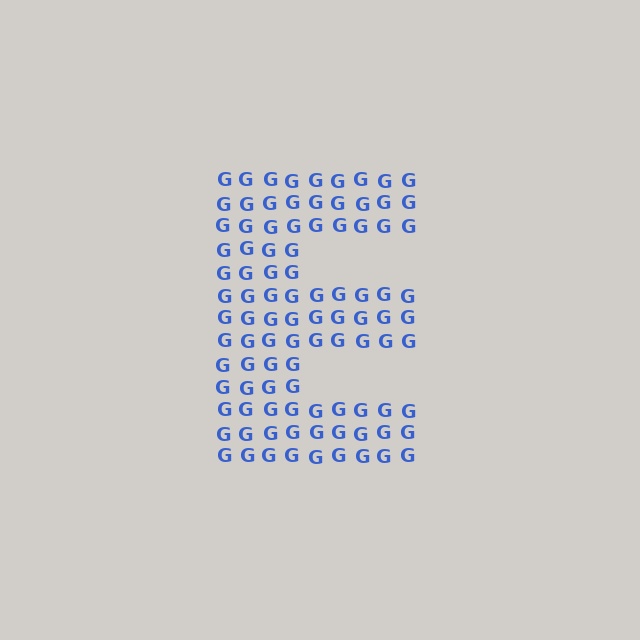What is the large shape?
The large shape is the letter E.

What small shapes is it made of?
It is made of small letter G's.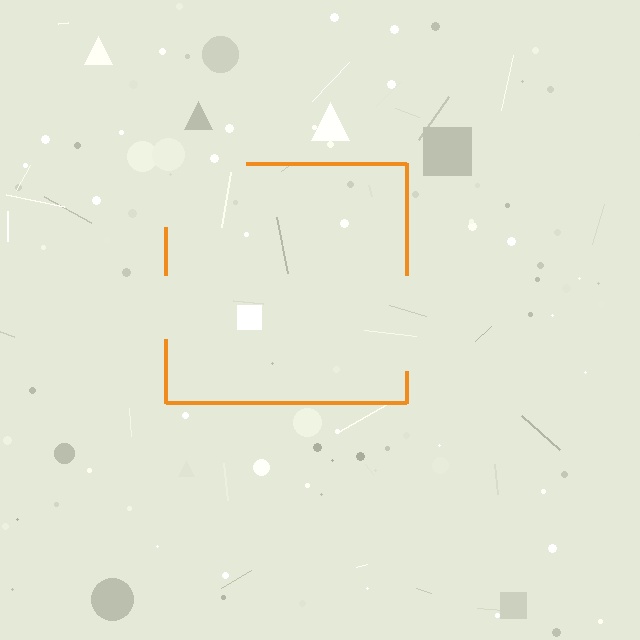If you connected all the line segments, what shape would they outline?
They would outline a square.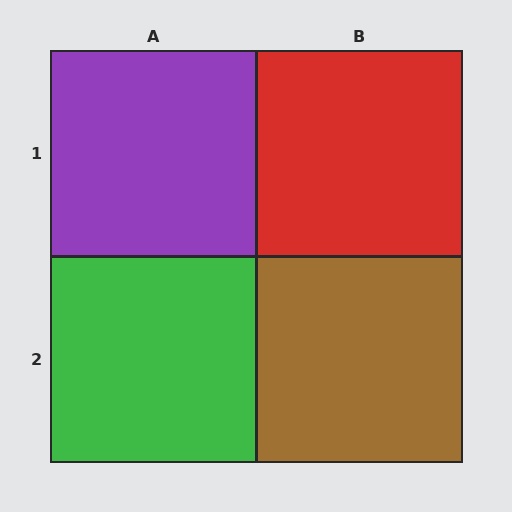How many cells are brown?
1 cell is brown.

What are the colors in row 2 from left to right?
Green, brown.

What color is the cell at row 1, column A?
Purple.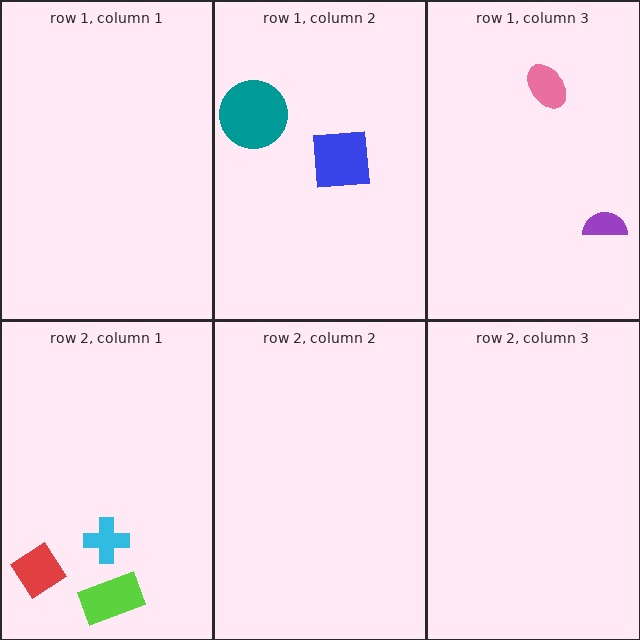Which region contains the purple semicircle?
The row 1, column 3 region.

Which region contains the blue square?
The row 1, column 2 region.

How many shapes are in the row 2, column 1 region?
3.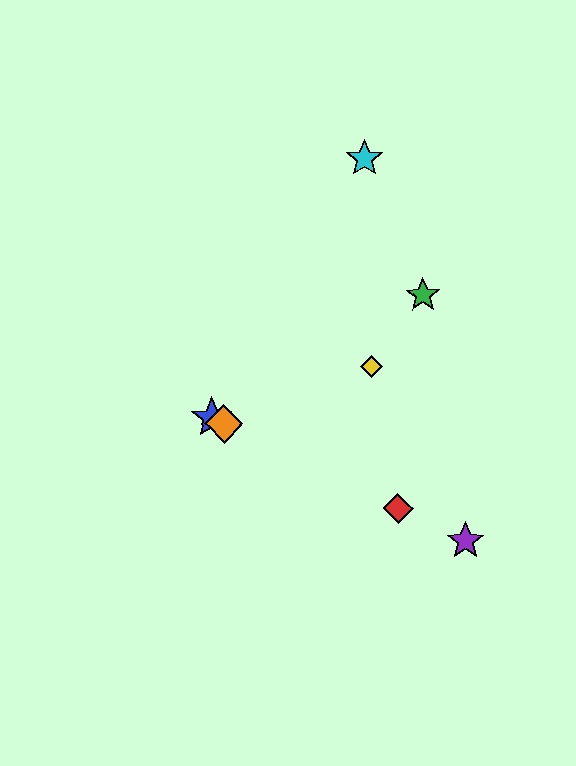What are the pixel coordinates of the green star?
The green star is at (423, 295).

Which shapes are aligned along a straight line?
The red diamond, the blue star, the purple star, the orange diamond are aligned along a straight line.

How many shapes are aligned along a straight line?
4 shapes (the red diamond, the blue star, the purple star, the orange diamond) are aligned along a straight line.